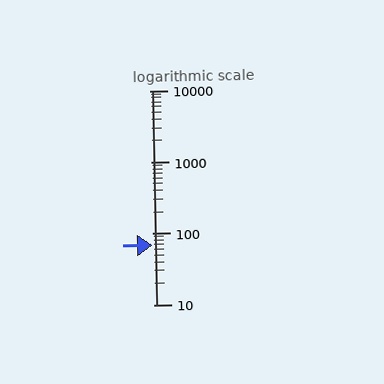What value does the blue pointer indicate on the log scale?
The pointer indicates approximately 68.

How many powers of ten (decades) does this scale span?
The scale spans 3 decades, from 10 to 10000.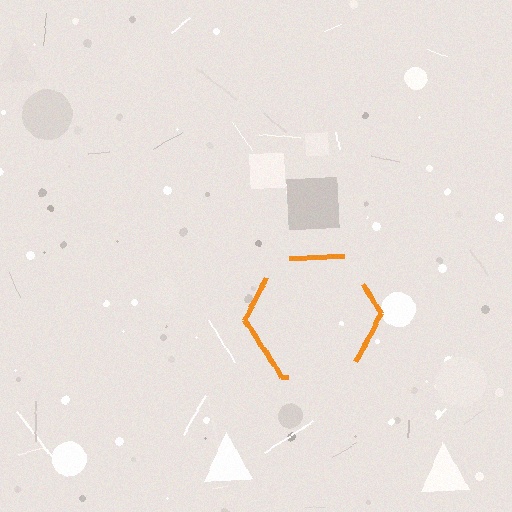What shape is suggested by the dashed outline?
The dashed outline suggests a hexagon.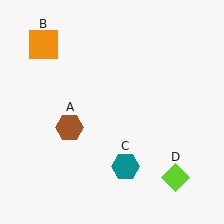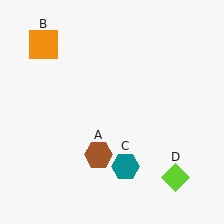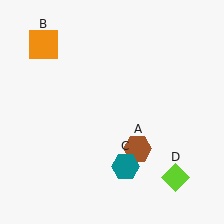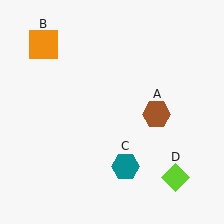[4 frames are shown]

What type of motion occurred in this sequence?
The brown hexagon (object A) rotated counterclockwise around the center of the scene.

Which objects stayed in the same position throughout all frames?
Orange square (object B) and teal hexagon (object C) and lime diamond (object D) remained stationary.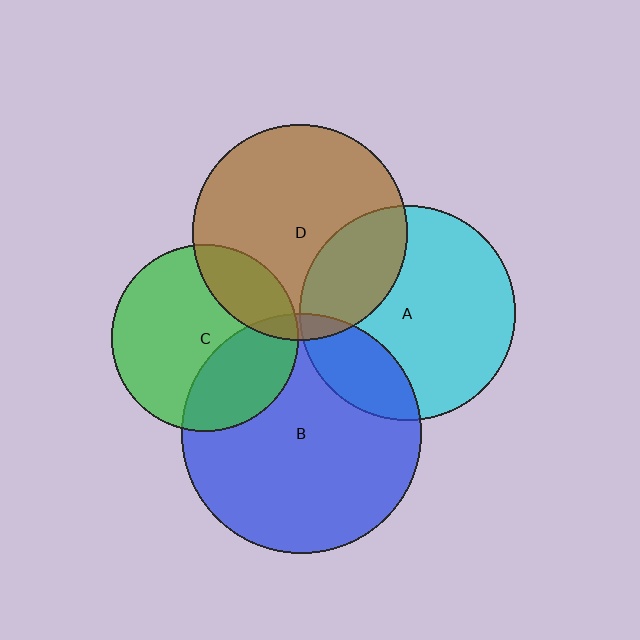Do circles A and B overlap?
Yes.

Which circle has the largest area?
Circle B (blue).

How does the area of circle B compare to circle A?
Approximately 1.2 times.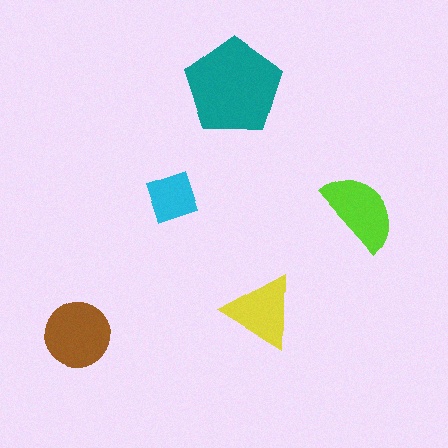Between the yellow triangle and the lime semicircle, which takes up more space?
The lime semicircle.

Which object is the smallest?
The cyan diamond.